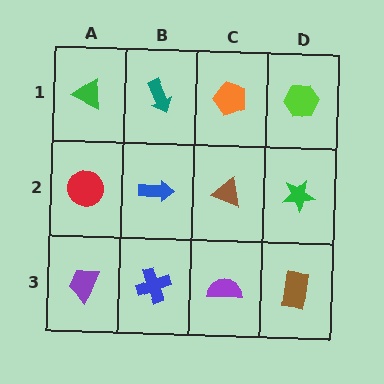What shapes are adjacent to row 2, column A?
A green triangle (row 1, column A), a purple trapezoid (row 3, column A), a blue arrow (row 2, column B).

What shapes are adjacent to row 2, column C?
An orange pentagon (row 1, column C), a purple semicircle (row 3, column C), a blue arrow (row 2, column B), a green star (row 2, column D).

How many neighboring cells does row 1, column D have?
2.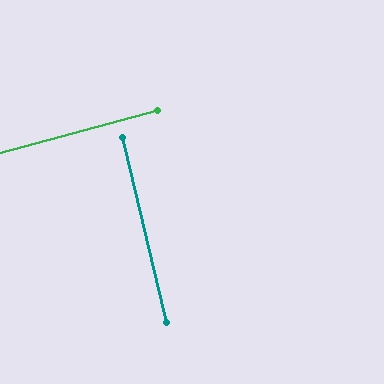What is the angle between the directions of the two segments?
Approximately 88 degrees.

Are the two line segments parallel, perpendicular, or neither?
Perpendicular — they meet at approximately 88°.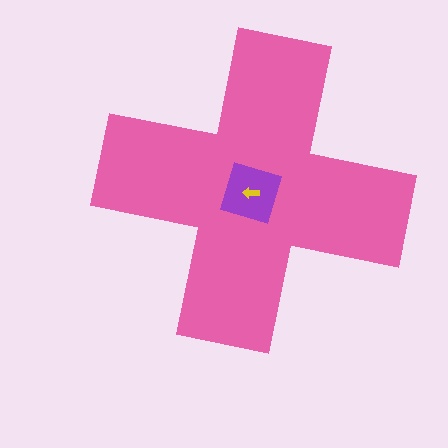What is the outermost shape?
The pink cross.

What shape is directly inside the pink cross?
The purple diamond.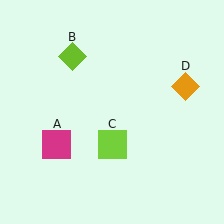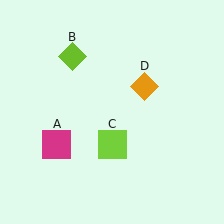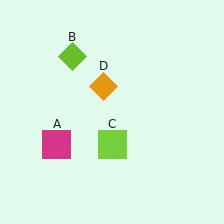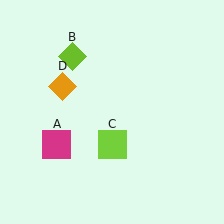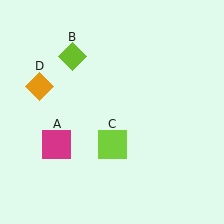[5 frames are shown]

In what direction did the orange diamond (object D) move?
The orange diamond (object D) moved left.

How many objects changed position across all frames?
1 object changed position: orange diamond (object D).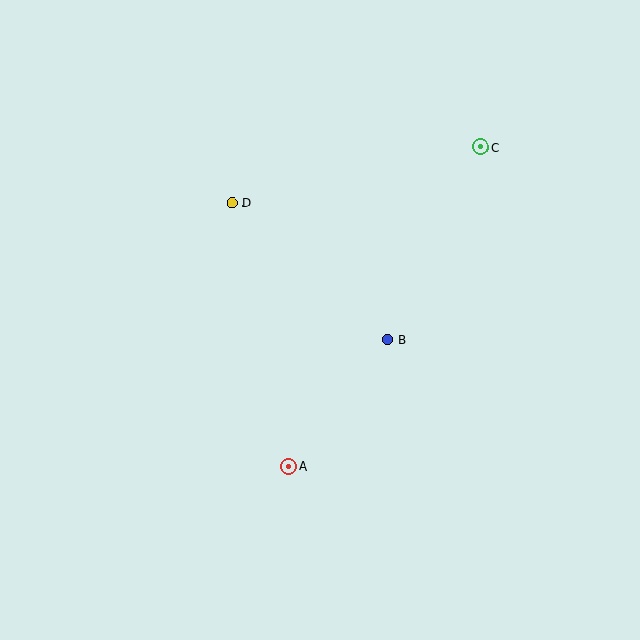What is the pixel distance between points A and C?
The distance between A and C is 372 pixels.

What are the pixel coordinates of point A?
Point A is at (289, 466).